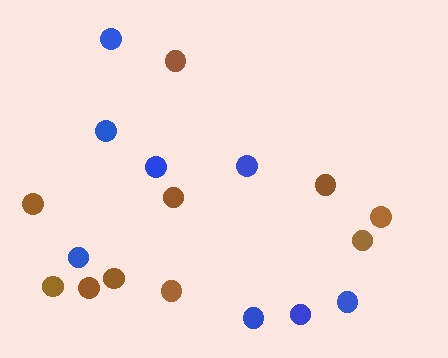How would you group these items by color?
There are 2 groups: one group of brown circles (10) and one group of blue circles (8).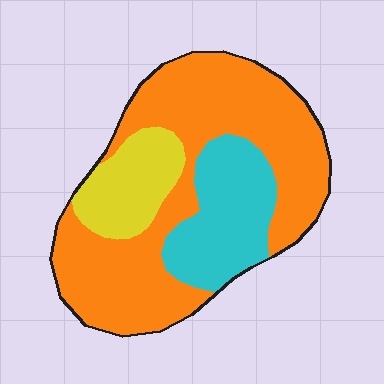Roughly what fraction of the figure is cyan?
Cyan covers about 20% of the figure.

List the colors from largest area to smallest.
From largest to smallest: orange, cyan, yellow.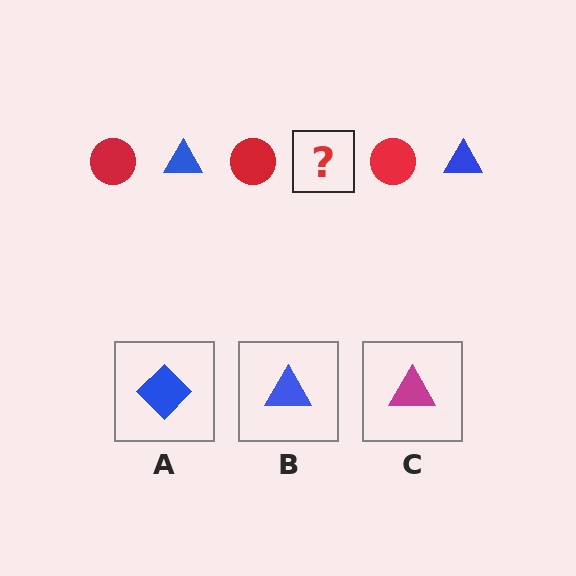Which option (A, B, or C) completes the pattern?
B.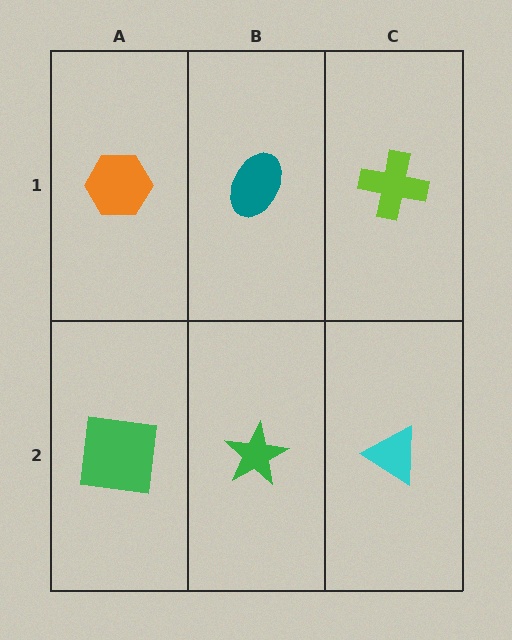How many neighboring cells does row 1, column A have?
2.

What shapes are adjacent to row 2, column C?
A lime cross (row 1, column C), a green star (row 2, column B).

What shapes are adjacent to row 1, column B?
A green star (row 2, column B), an orange hexagon (row 1, column A), a lime cross (row 1, column C).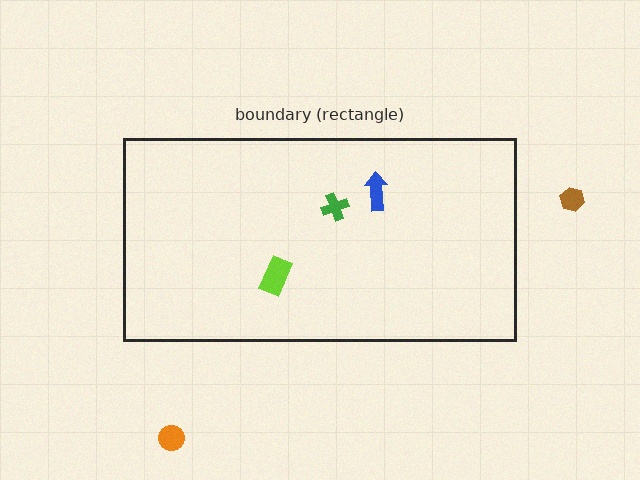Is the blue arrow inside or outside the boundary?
Inside.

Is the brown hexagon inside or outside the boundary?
Outside.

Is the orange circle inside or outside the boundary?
Outside.